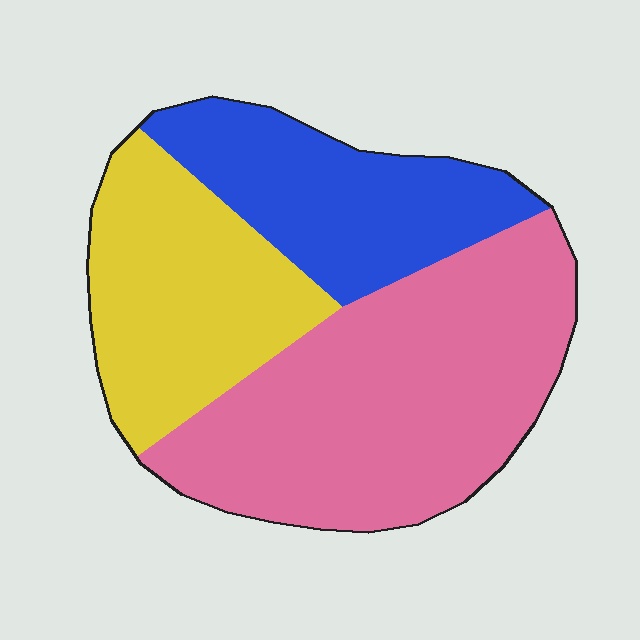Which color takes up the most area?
Pink, at roughly 50%.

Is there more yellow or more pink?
Pink.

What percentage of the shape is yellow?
Yellow takes up about one quarter (1/4) of the shape.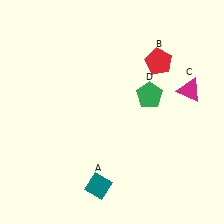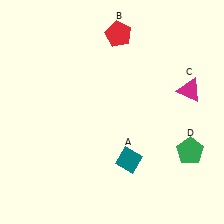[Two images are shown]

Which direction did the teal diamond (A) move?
The teal diamond (A) moved right.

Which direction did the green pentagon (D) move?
The green pentagon (D) moved down.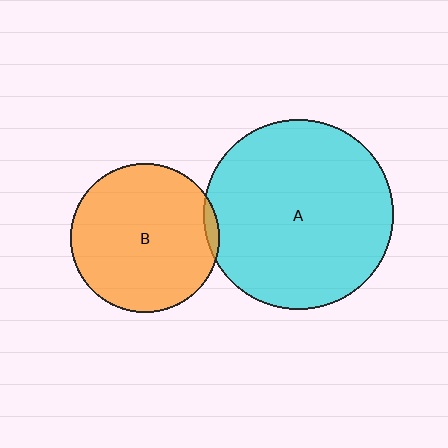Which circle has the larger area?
Circle A (cyan).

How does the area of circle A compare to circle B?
Approximately 1.6 times.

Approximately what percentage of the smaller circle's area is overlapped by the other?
Approximately 5%.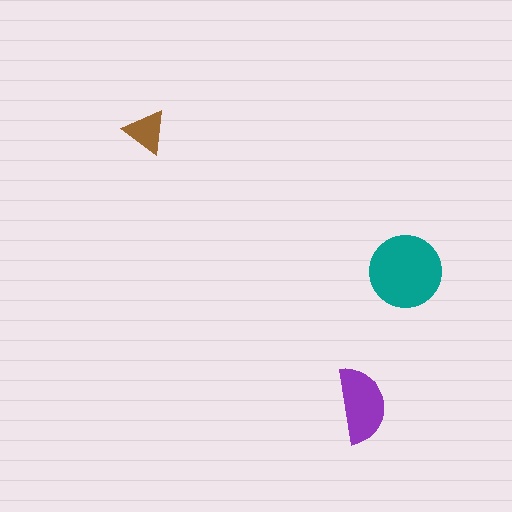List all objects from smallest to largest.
The brown triangle, the purple semicircle, the teal circle.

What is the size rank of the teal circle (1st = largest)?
1st.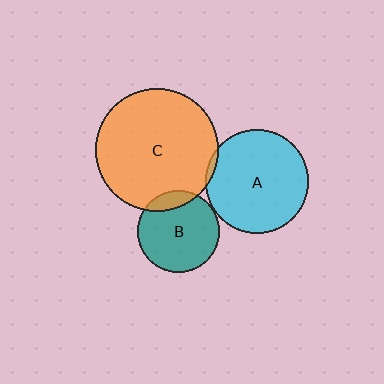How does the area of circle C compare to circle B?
Approximately 2.2 times.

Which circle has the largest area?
Circle C (orange).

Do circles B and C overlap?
Yes.